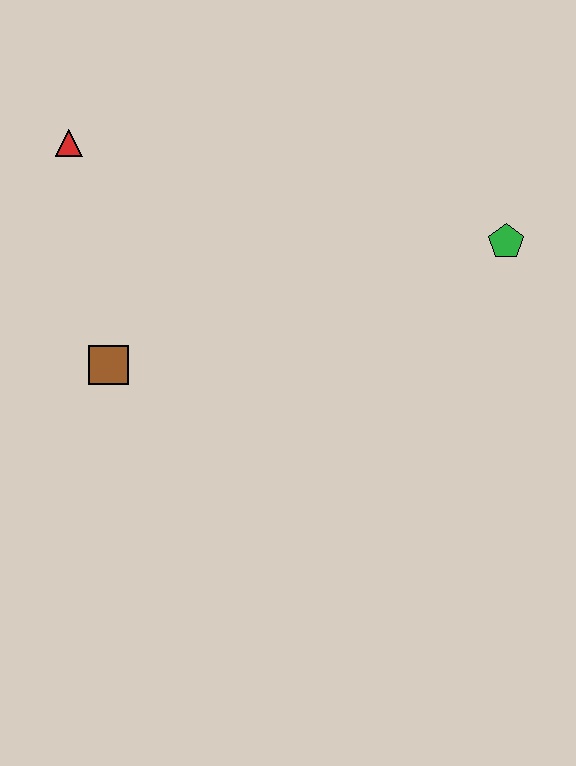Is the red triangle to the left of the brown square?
Yes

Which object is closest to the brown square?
The red triangle is closest to the brown square.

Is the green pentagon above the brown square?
Yes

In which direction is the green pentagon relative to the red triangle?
The green pentagon is to the right of the red triangle.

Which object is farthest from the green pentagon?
The red triangle is farthest from the green pentagon.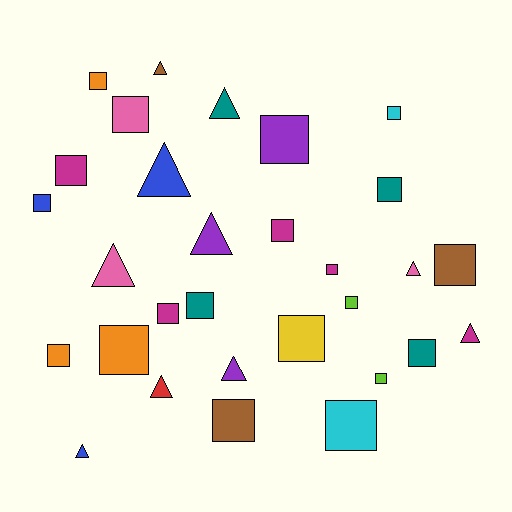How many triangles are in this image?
There are 10 triangles.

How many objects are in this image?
There are 30 objects.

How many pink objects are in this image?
There are 3 pink objects.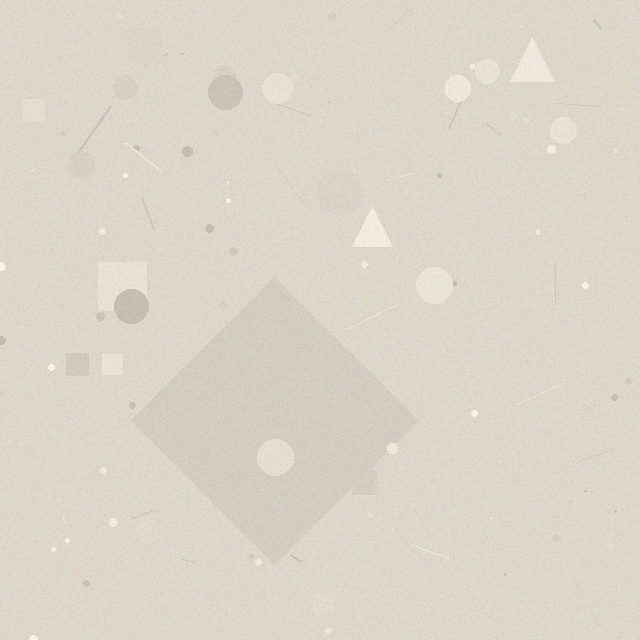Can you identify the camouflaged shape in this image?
The camouflaged shape is a diamond.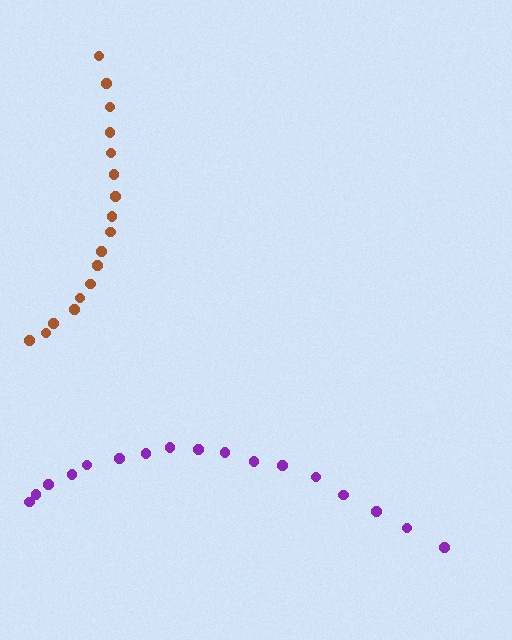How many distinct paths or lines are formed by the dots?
There are 2 distinct paths.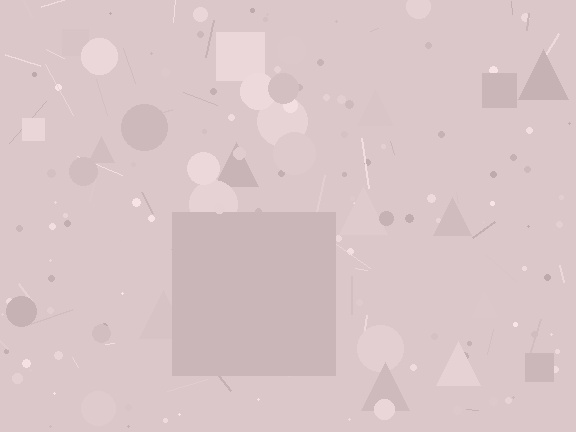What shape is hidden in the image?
A square is hidden in the image.